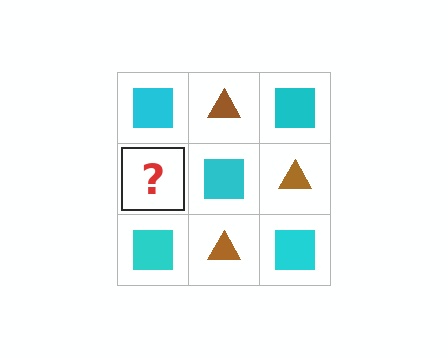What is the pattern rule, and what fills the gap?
The rule is that it alternates cyan square and brown triangle in a checkerboard pattern. The gap should be filled with a brown triangle.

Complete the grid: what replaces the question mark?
The question mark should be replaced with a brown triangle.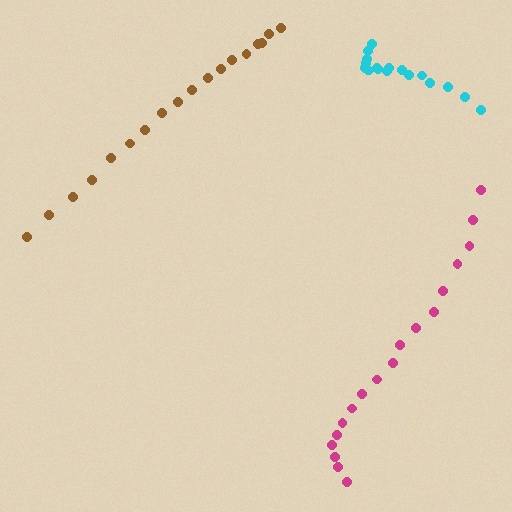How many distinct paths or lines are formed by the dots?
There are 3 distinct paths.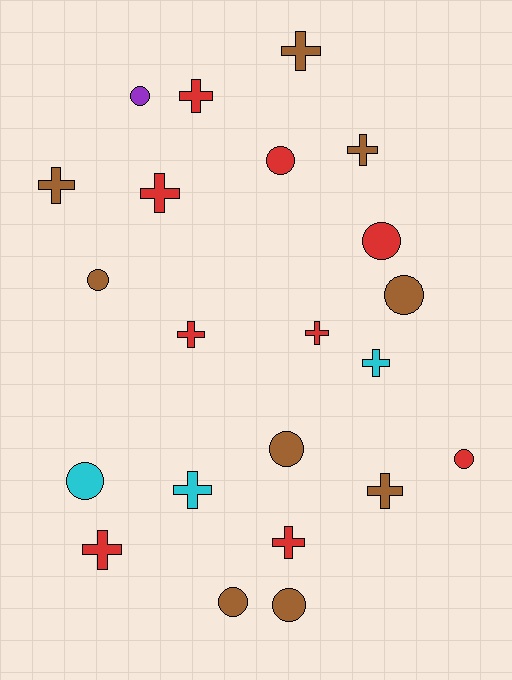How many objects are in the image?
There are 22 objects.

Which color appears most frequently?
Red, with 9 objects.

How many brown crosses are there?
There are 4 brown crosses.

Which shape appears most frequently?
Cross, with 12 objects.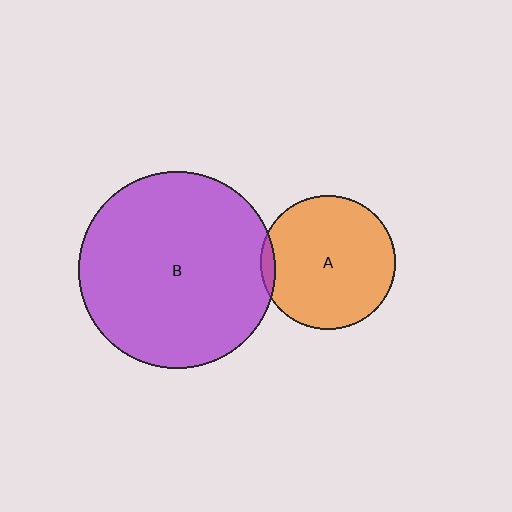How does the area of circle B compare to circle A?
Approximately 2.1 times.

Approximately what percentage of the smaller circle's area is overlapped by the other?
Approximately 5%.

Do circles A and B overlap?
Yes.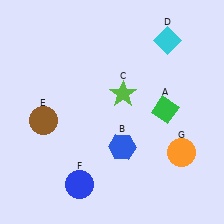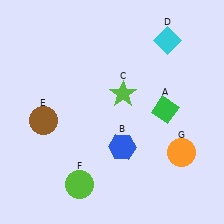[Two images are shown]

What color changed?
The circle (F) changed from blue in Image 1 to lime in Image 2.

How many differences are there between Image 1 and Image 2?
There is 1 difference between the two images.